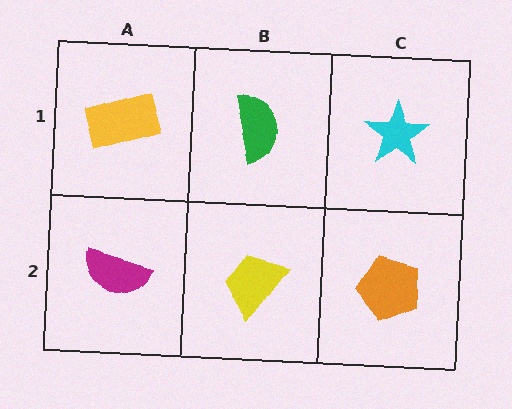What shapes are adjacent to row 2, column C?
A cyan star (row 1, column C), a yellow trapezoid (row 2, column B).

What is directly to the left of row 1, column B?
A yellow rectangle.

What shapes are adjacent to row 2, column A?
A yellow rectangle (row 1, column A), a yellow trapezoid (row 2, column B).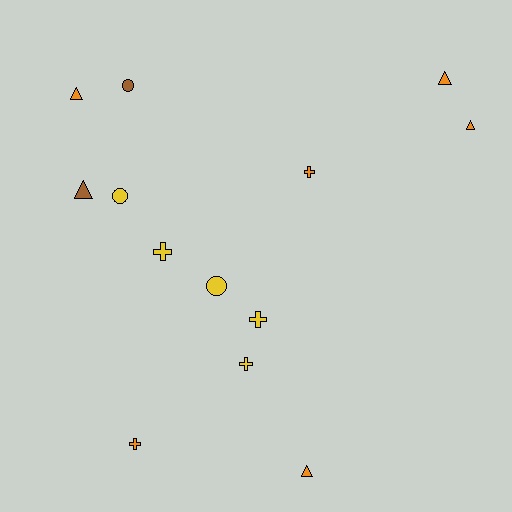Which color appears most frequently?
Orange, with 6 objects.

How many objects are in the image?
There are 13 objects.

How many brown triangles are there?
There is 1 brown triangle.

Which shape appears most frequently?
Triangle, with 5 objects.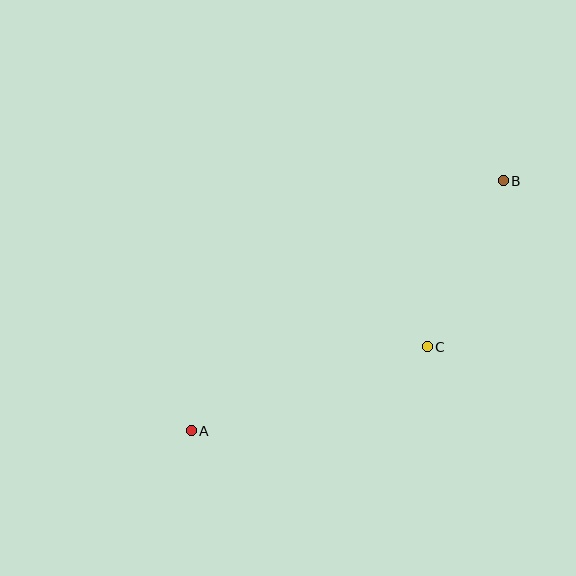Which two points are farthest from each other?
Points A and B are farthest from each other.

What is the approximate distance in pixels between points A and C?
The distance between A and C is approximately 250 pixels.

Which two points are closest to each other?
Points B and C are closest to each other.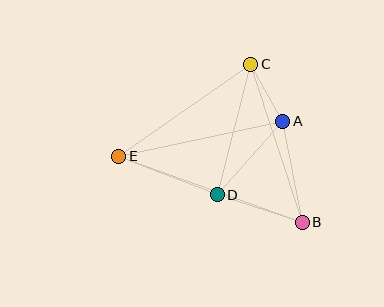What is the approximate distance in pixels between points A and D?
The distance between A and D is approximately 99 pixels.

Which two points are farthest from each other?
Points B and E are farthest from each other.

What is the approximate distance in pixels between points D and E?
The distance between D and E is approximately 106 pixels.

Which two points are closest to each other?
Points A and C are closest to each other.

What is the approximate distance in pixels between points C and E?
The distance between C and E is approximately 161 pixels.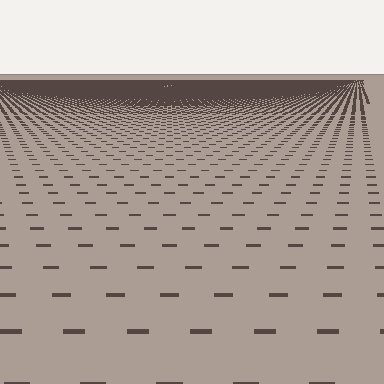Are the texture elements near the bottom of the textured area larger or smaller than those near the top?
Larger. Near the bottom, elements are closer to the viewer and appear at a bigger on-screen size.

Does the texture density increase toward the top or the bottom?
Density increases toward the top.